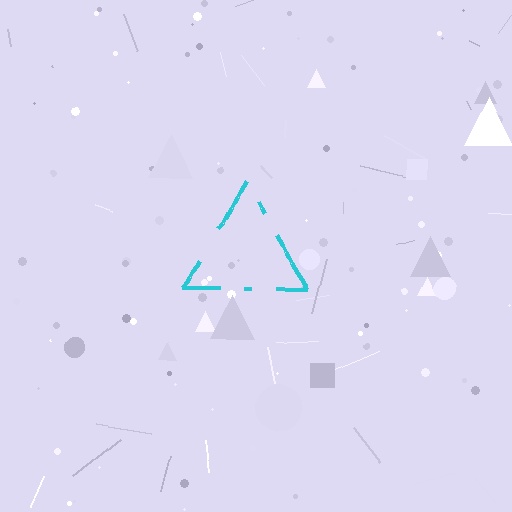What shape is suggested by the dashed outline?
The dashed outline suggests a triangle.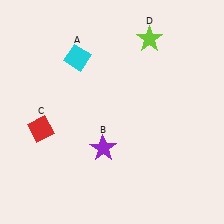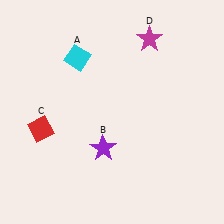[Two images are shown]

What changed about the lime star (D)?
In Image 1, D is lime. In Image 2, it changed to magenta.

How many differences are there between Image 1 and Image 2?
There is 1 difference between the two images.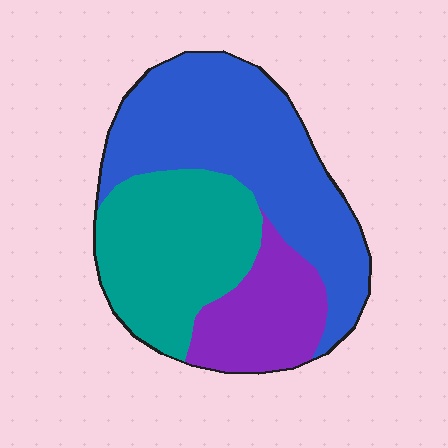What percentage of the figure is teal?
Teal covers 34% of the figure.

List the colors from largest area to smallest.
From largest to smallest: blue, teal, purple.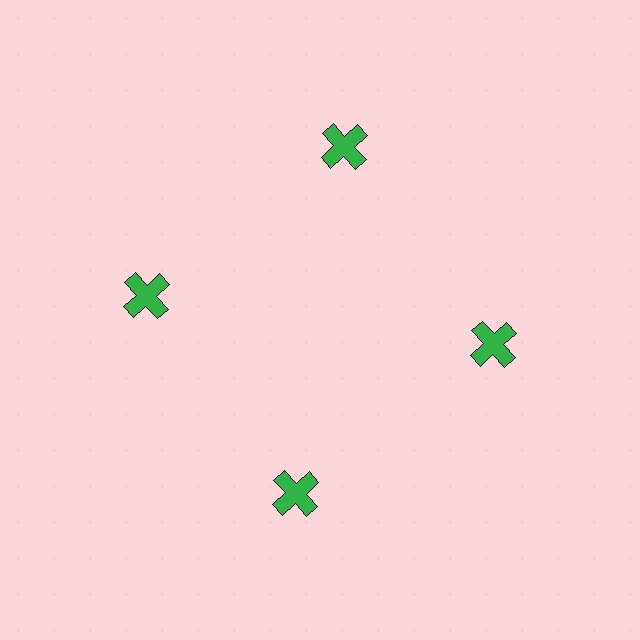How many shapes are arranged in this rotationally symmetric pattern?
There are 4 shapes, arranged in 4 groups of 1.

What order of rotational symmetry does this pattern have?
This pattern has 4-fold rotational symmetry.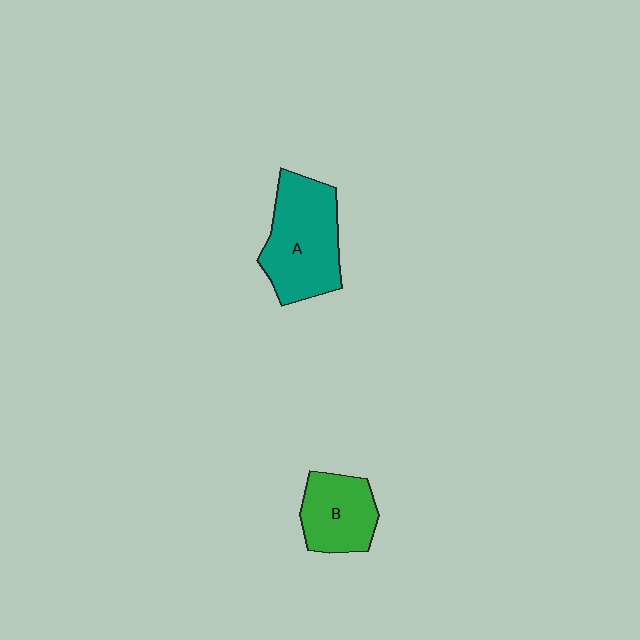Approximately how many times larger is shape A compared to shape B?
Approximately 1.5 times.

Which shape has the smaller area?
Shape B (green).